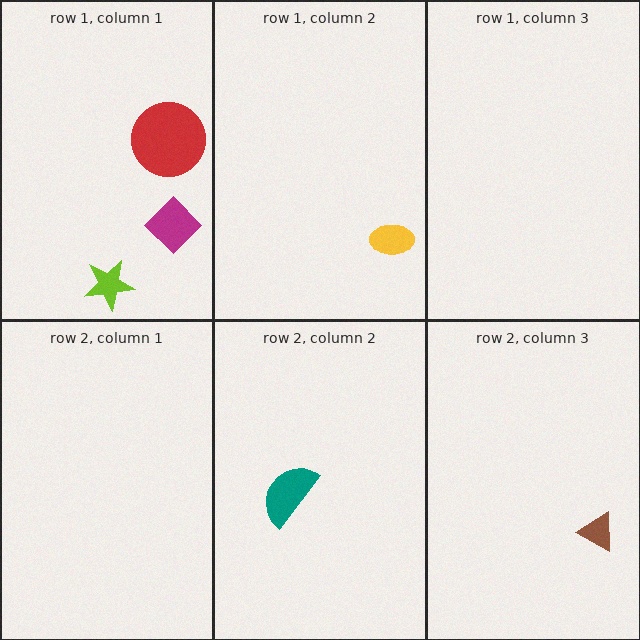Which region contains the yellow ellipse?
The row 1, column 2 region.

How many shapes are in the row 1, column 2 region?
1.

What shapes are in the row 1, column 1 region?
The magenta diamond, the lime star, the red circle.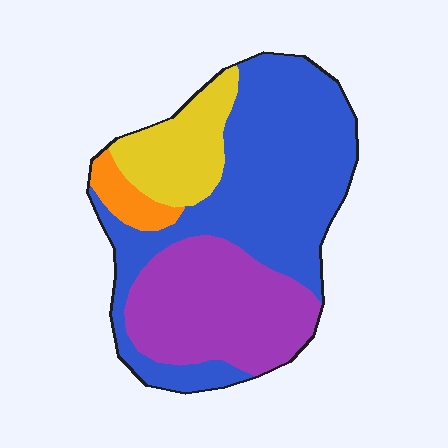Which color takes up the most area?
Blue, at roughly 50%.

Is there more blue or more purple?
Blue.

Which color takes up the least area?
Orange, at roughly 5%.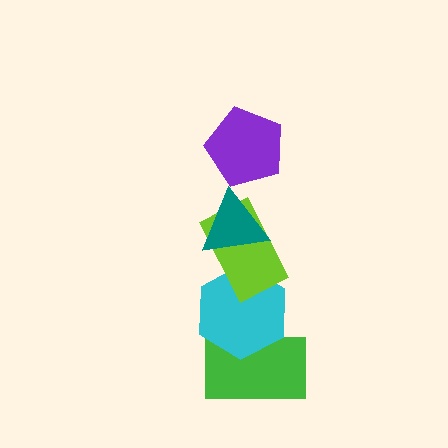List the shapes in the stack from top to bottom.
From top to bottom: the purple pentagon, the teal triangle, the lime rectangle, the cyan hexagon, the green rectangle.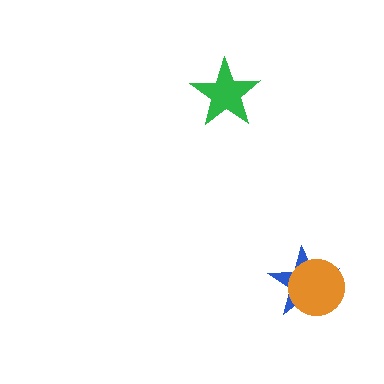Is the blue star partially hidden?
Yes, it is partially covered by another shape.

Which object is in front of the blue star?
The orange circle is in front of the blue star.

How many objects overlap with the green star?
0 objects overlap with the green star.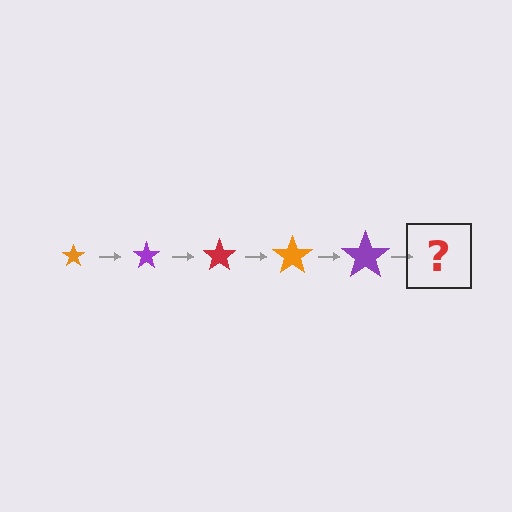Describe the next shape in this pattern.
It should be a red star, larger than the previous one.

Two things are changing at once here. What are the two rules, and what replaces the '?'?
The two rules are that the star grows larger each step and the color cycles through orange, purple, and red. The '?' should be a red star, larger than the previous one.